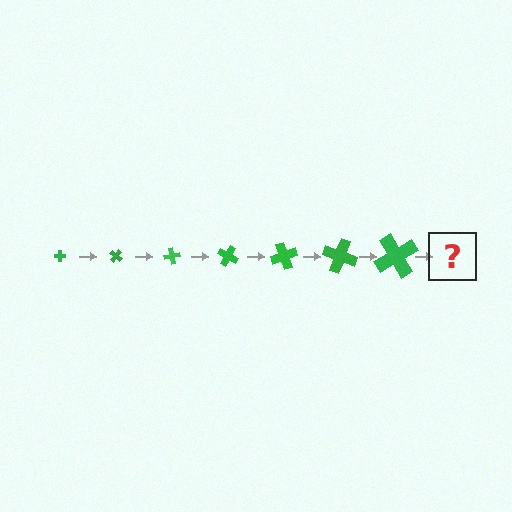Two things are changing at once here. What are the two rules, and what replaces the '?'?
The two rules are that the cross grows larger each step and it rotates 40 degrees each step. The '?' should be a cross, larger than the previous one and rotated 280 degrees from the start.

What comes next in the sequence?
The next element should be a cross, larger than the previous one and rotated 280 degrees from the start.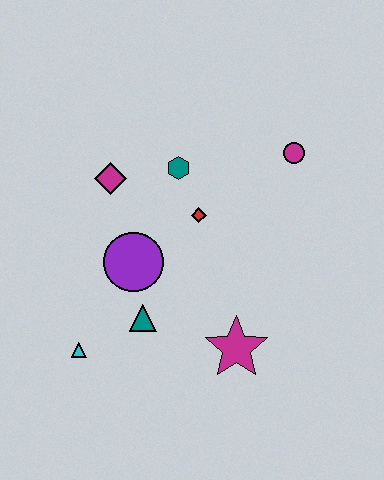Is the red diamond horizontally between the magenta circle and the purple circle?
Yes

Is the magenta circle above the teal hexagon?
Yes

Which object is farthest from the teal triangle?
The magenta circle is farthest from the teal triangle.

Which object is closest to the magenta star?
The teal triangle is closest to the magenta star.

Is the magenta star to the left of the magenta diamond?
No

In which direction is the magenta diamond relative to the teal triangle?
The magenta diamond is above the teal triangle.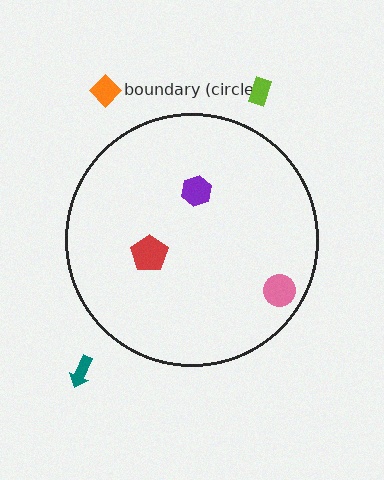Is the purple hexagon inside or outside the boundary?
Inside.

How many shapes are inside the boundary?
3 inside, 3 outside.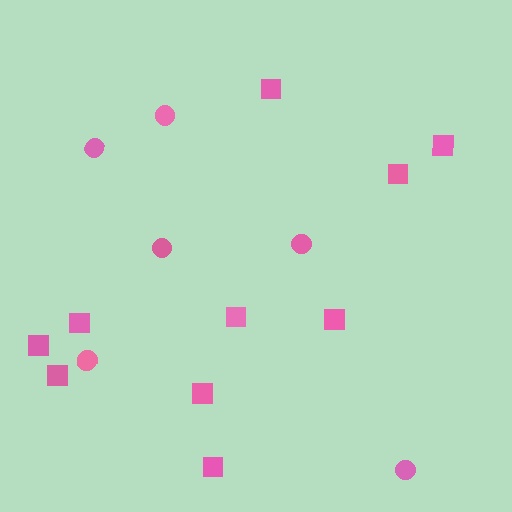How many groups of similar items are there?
There are 2 groups: one group of circles (6) and one group of squares (10).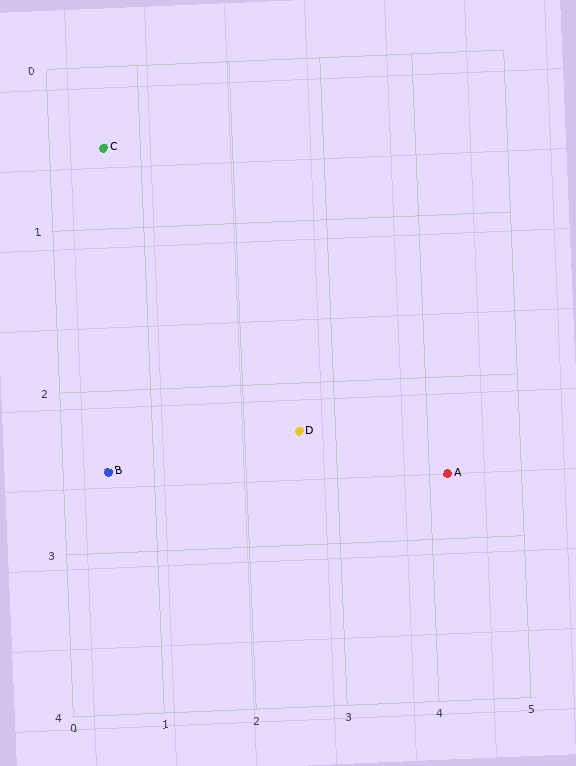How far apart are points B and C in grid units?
Points B and C are about 2.0 grid units apart.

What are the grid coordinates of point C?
Point C is at approximately (0.6, 0.5).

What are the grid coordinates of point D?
Point D is at approximately (2.6, 2.3).